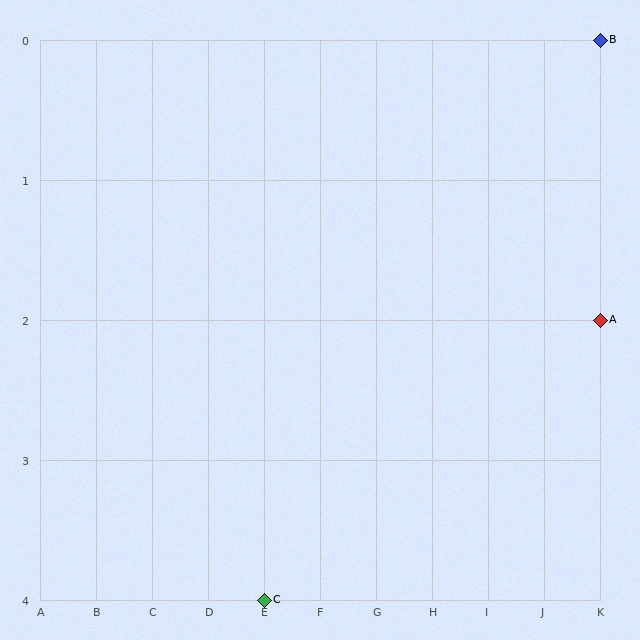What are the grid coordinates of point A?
Point A is at grid coordinates (K, 2).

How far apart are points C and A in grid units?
Points C and A are 6 columns and 2 rows apart (about 6.3 grid units diagonally).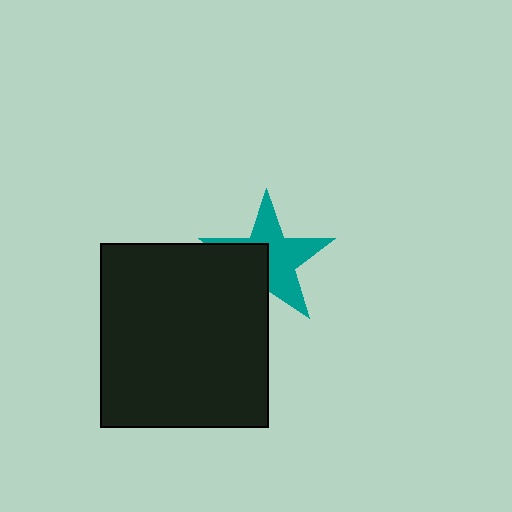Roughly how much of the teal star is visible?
About half of it is visible (roughly 61%).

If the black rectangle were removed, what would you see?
You would see the complete teal star.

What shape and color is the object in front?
The object in front is a black rectangle.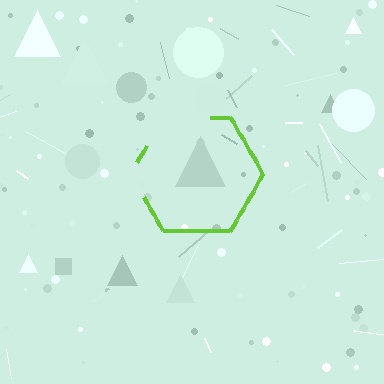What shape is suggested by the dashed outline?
The dashed outline suggests a hexagon.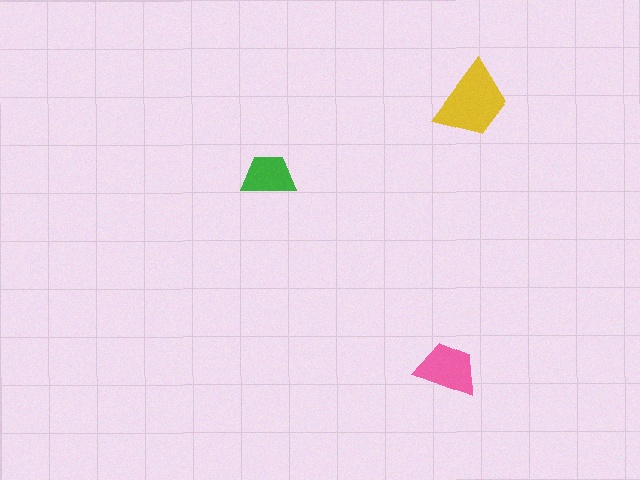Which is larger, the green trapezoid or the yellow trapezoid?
The yellow one.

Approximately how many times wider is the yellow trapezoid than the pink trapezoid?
About 1.5 times wider.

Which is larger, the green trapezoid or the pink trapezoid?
The pink one.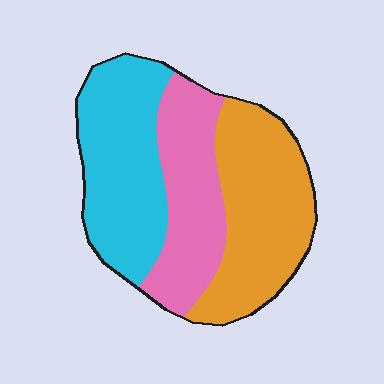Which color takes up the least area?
Pink, at roughly 30%.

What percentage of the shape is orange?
Orange covers 37% of the shape.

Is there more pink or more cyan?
Cyan.